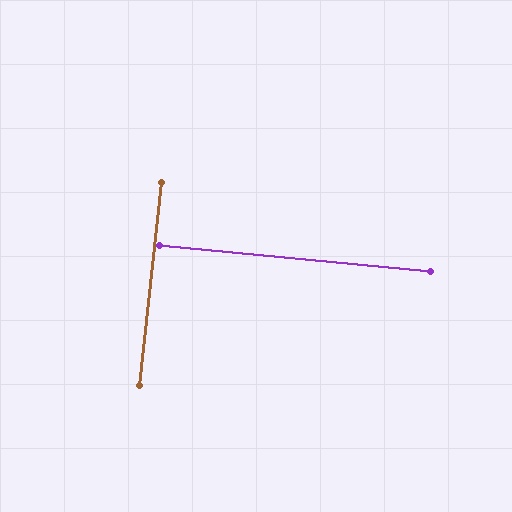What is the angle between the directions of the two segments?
Approximately 89 degrees.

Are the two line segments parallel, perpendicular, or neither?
Perpendicular — they meet at approximately 89°.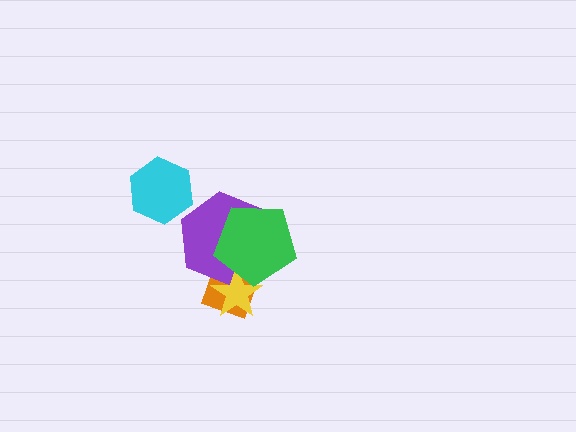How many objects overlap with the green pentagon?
3 objects overlap with the green pentagon.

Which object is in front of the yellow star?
The green pentagon is in front of the yellow star.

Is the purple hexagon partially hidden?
Yes, it is partially covered by another shape.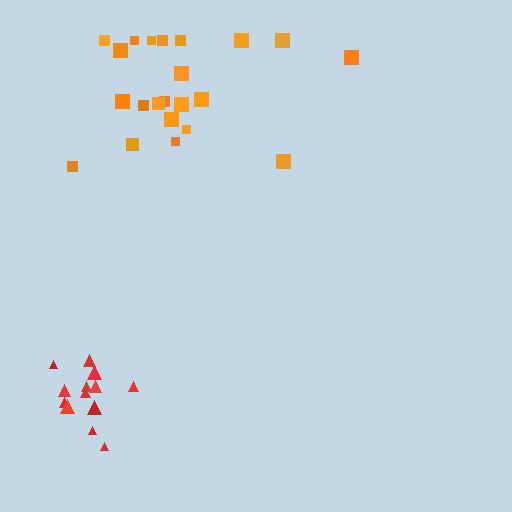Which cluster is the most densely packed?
Red.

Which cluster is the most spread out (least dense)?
Orange.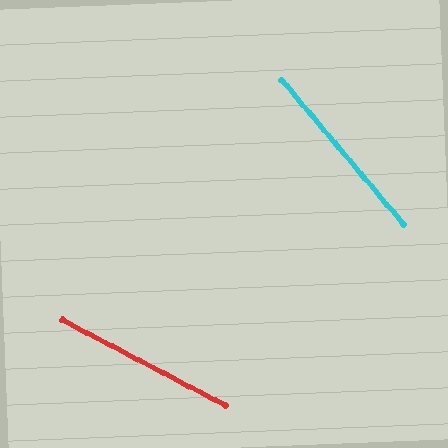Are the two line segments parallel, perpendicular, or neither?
Neither parallel nor perpendicular — they differ by about 22°.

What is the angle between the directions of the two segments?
Approximately 22 degrees.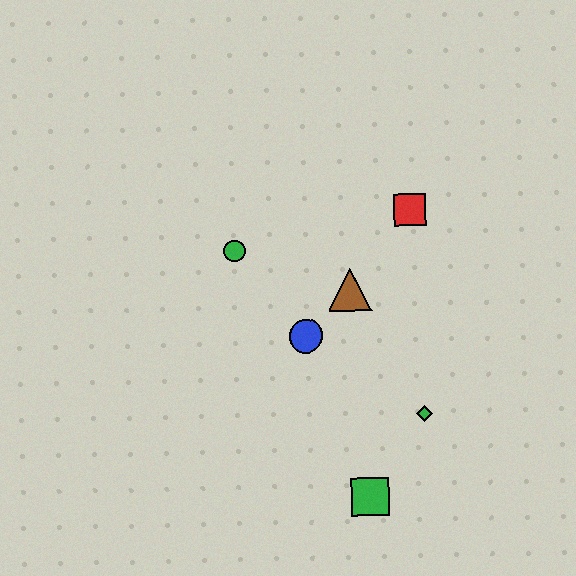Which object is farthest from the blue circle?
The green square is farthest from the blue circle.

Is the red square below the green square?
No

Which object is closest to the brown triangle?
The blue circle is closest to the brown triangle.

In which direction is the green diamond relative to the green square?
The green diamond is above the green square.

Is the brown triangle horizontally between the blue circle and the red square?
Yes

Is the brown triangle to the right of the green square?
No